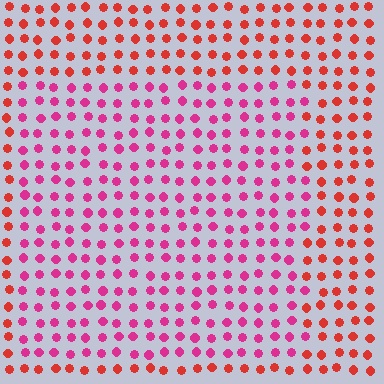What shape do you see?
I see a rectangle.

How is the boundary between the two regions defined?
The boundary is defined purely by a slight shift in hue (about 37 degrees). Spacing, size, and orientation are identical on both sides.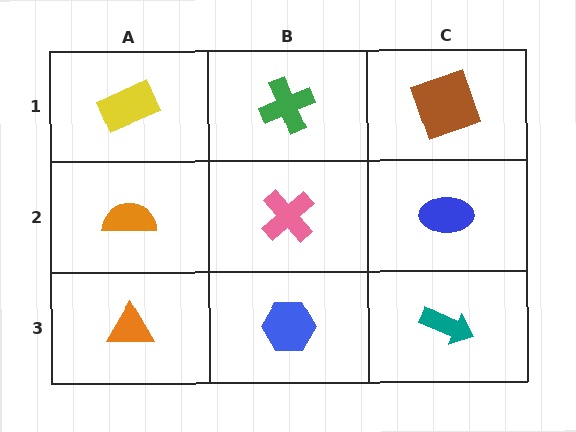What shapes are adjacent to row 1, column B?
A pink cross (row 2, column B), a yellow rectangle (row 1, column A), a brown square (row 1, column C).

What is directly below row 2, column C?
A teal arrow.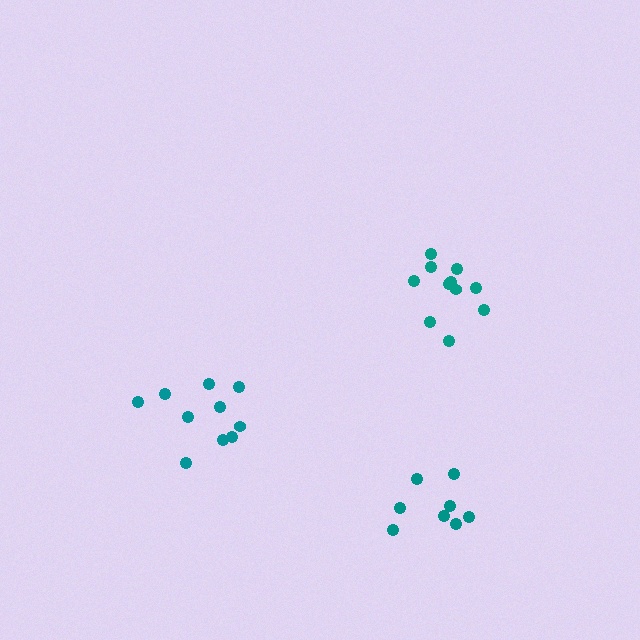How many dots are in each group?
Group 1: 11 dots, Group 2: 8 dots, Group 3: 10 dots (29 total).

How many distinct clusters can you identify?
There are 3 distinct clusters.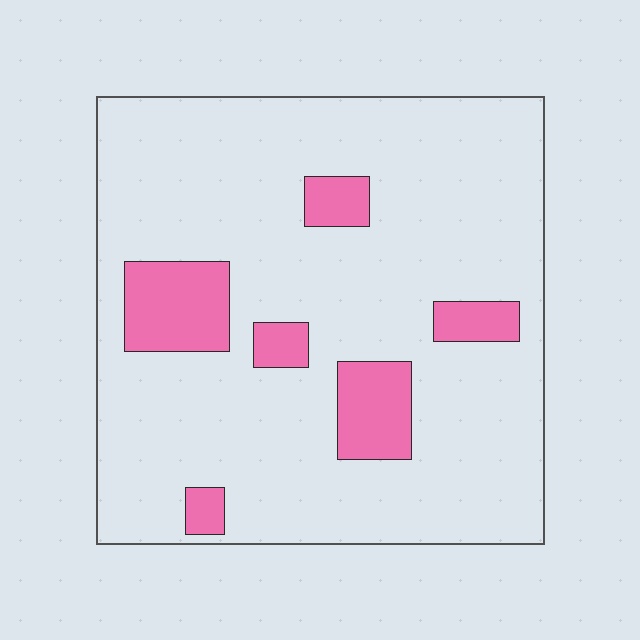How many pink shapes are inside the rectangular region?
6.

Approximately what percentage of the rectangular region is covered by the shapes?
Approximately 15%.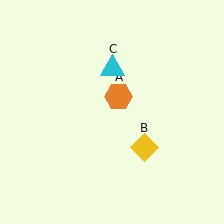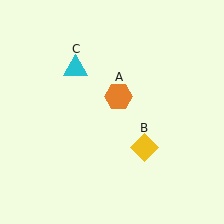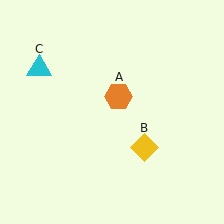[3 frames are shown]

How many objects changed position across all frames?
1 object changed position: cyan triangle (object C).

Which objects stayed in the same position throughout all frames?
Orange hexagon (object A) and yellow diamond (object B) remained stationary.